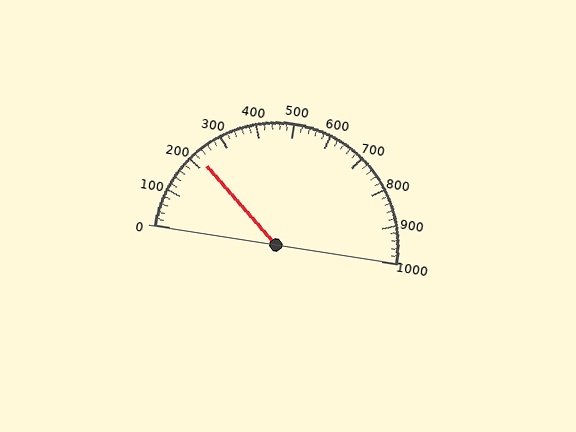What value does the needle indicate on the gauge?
The needle indicates approximately 220.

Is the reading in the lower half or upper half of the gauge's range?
The reading is in the lower half of the range (0 to 1000).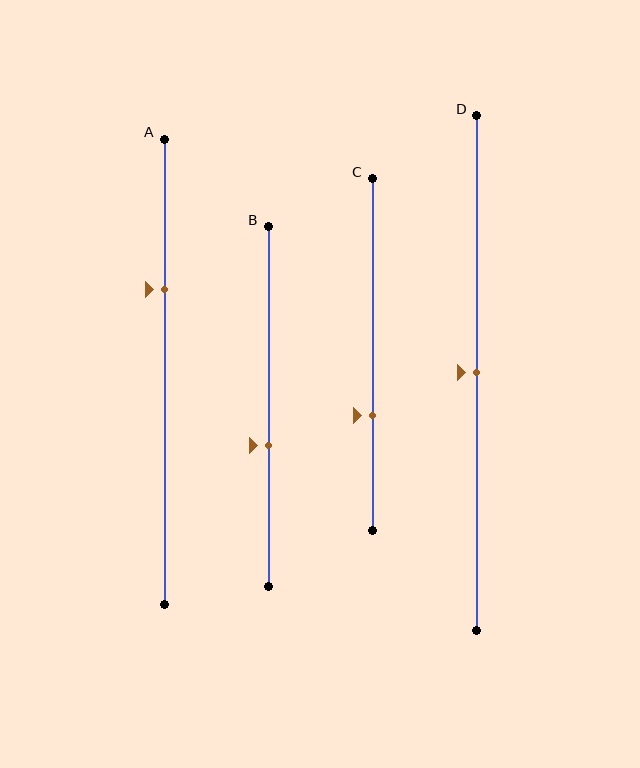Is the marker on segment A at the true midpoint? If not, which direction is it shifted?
No, the marker on segment A is shifted upward by about 18% of the segment length.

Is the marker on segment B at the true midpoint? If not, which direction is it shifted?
No, the marker on segment B is shifted downward by about 11% of the segment length.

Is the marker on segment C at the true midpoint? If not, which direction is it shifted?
No, the marker on segment C is shifted downward by about 17% of the segment length.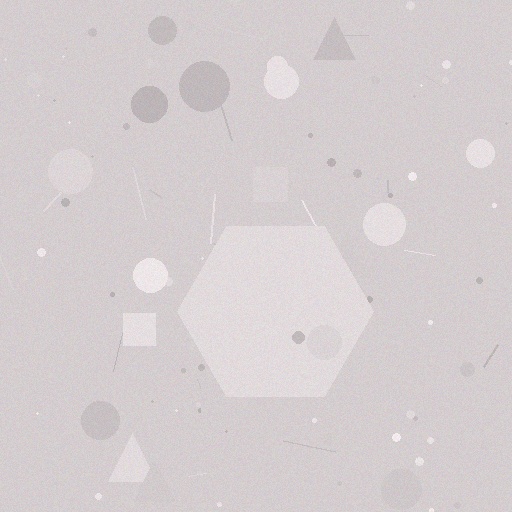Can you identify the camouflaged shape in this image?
The camouflaged shape is a hexagon.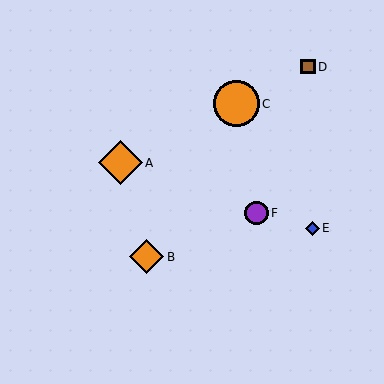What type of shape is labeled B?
Shape B is an orange diamond.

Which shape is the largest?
The orange circle (labeled C) is the largest.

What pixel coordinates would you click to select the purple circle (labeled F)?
Click at (256, 213) to select the purple circle F.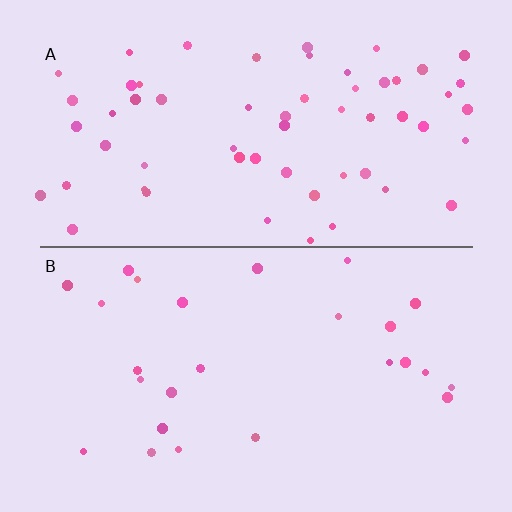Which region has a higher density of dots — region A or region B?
A (the top).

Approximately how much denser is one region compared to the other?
Approximately 2.3× — region A over region B.